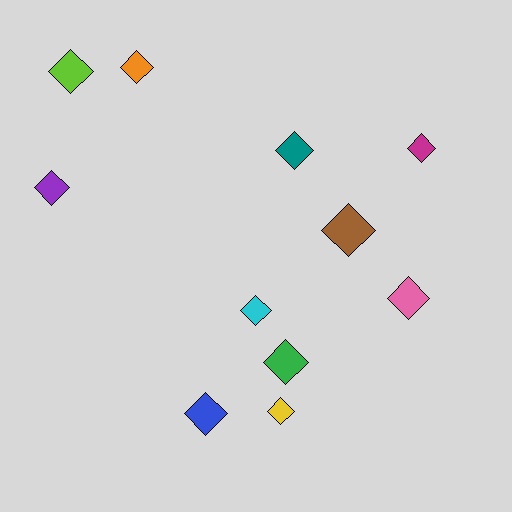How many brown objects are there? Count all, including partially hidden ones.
There is 1 brown object.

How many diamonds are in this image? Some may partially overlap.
There are 11 diamonds.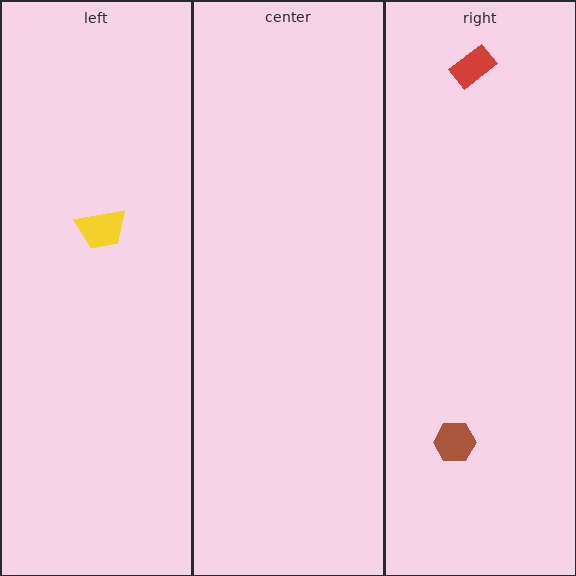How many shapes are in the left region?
1.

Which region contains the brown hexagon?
The right region.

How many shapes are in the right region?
2.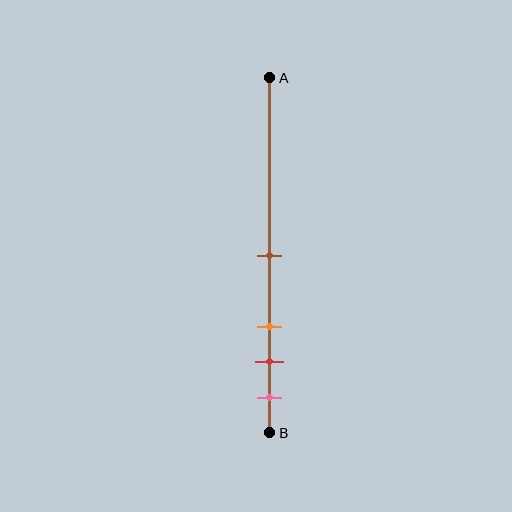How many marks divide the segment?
There are 4 marks dividing the segment.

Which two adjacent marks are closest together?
The red and pink marks are the closest adjacent pair.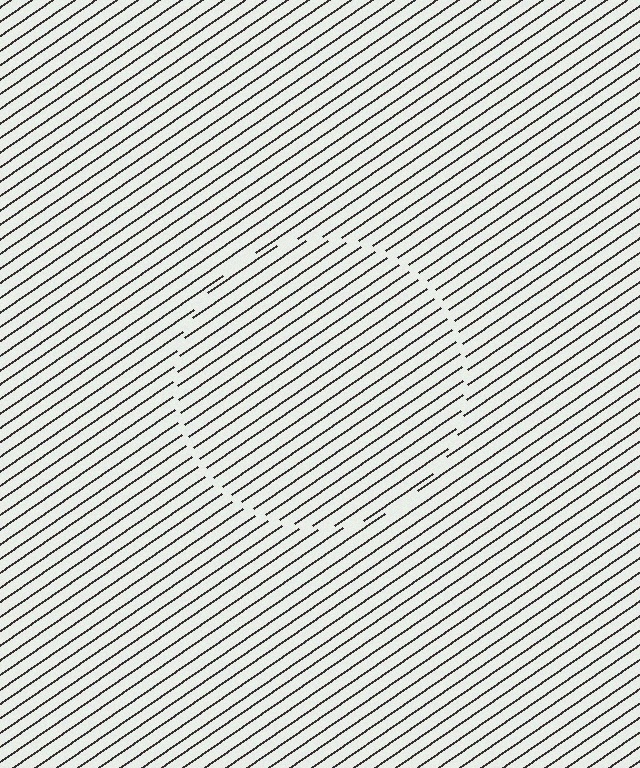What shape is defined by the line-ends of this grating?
An illusory circle. The interior of the shape contains the same grating, shifted by half a period — the contour is defined by the phase discontinuity where line-ends from the inner and outer gratings abut.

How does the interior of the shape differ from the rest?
The interior of the shape contains the same grating, shifted by half a period — the contour is defined by the phase discontinuity where line-ends from the inner and outer gratings abut.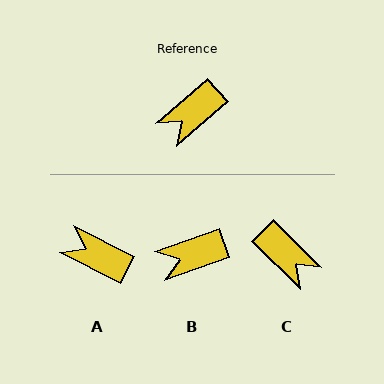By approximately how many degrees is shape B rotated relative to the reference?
Approximately 21 degrees clockwise.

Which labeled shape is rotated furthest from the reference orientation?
C, about 94 degrees away.